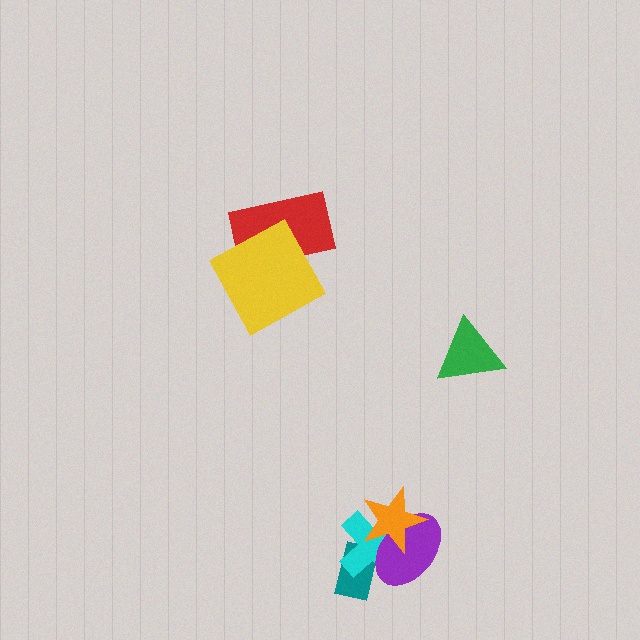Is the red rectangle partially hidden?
Yes, it is partially covered by another shape.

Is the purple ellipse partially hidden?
Yes, it is partially covered by another shape.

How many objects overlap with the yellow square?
1 object overlaps with the yellow square.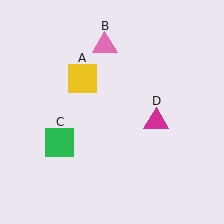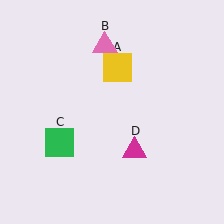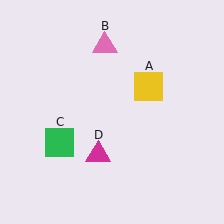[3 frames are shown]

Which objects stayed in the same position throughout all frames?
Pink triangle (object B) and green square (object C) remained stationary.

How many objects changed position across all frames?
2 objects changed position: yellow square (object A), magenta triangle (object D).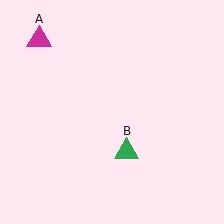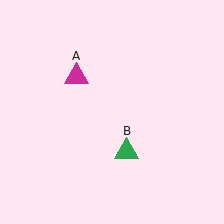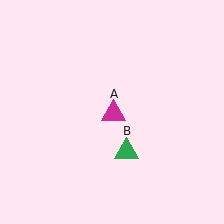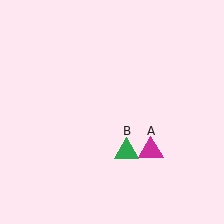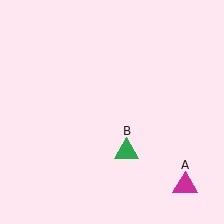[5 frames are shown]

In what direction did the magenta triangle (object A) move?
The magenta triangle (object A) moved down and to the right.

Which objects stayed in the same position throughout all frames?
Green triangle (object B) remained stationary.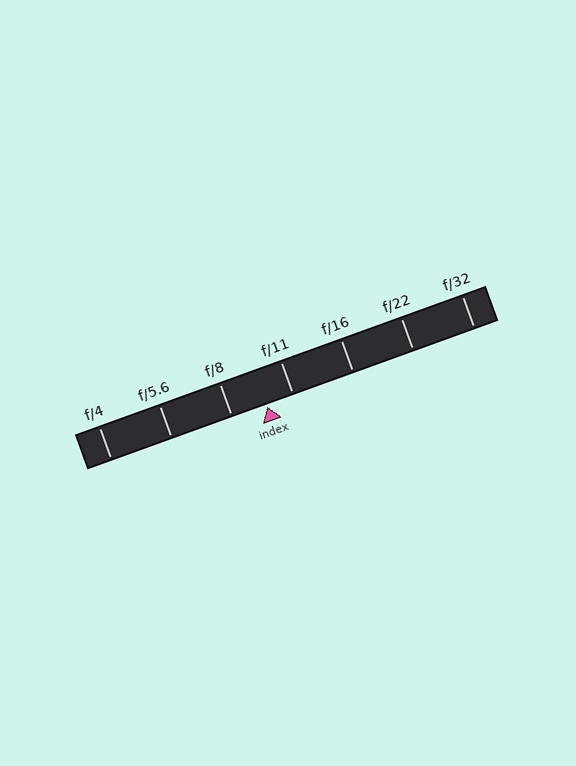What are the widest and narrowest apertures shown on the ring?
The widest aperture shown is f/4 and the narrowest is f/32.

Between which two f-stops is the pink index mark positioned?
The index mark is between f/8 and f/11.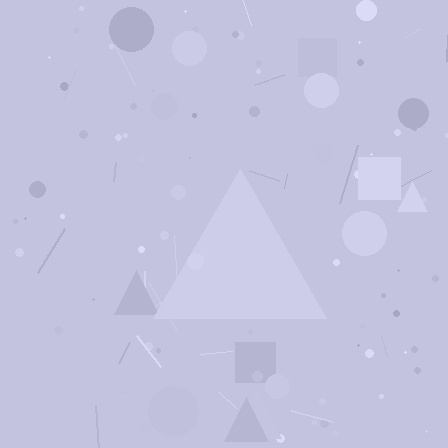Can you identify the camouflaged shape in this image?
The camouflaged shape is a triangle.